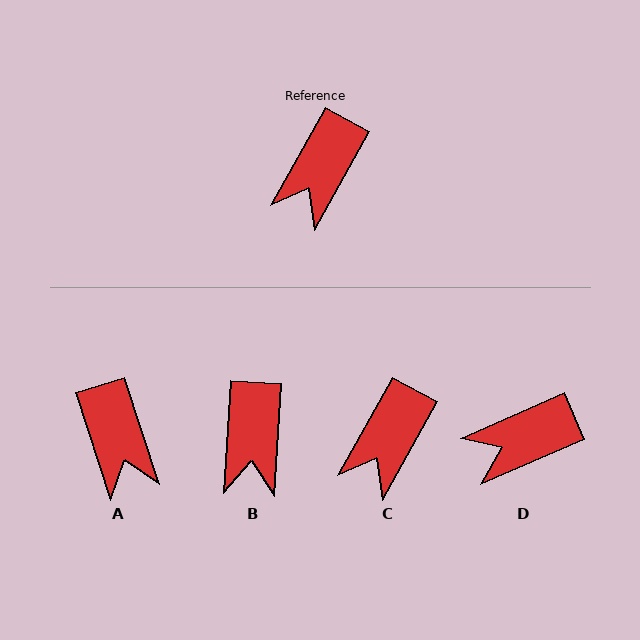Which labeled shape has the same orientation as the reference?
C.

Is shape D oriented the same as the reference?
No, it is off by about 37 degrees.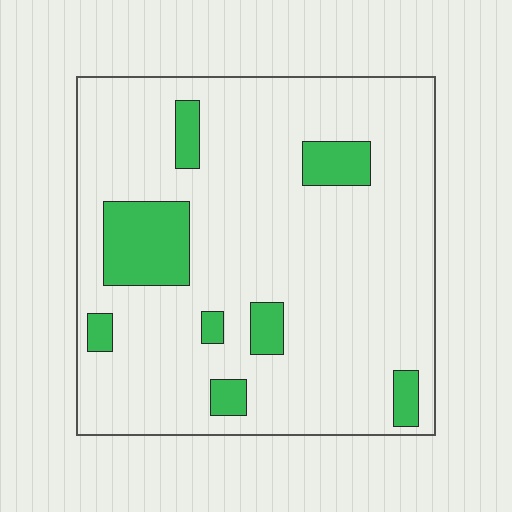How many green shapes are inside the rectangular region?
8.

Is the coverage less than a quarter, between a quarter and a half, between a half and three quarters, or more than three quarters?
Less than a quarter.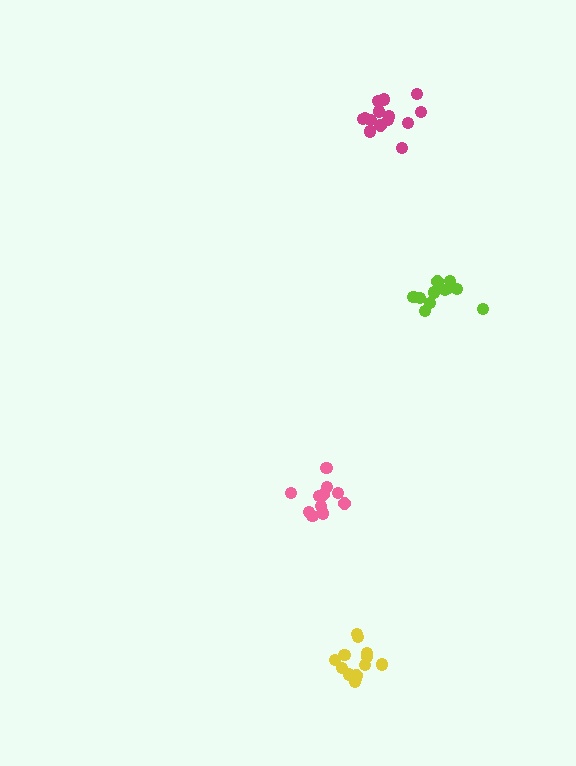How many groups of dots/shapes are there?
There are 4 groups.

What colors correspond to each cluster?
The clusters are colored: pink, yellow, magenta, lime.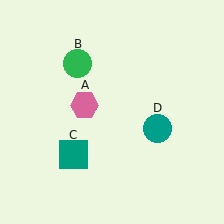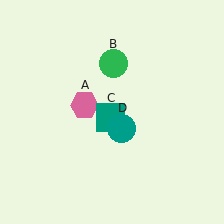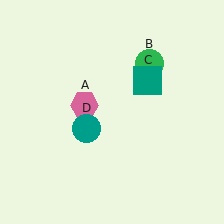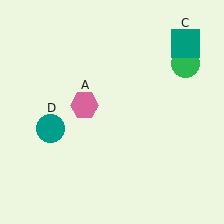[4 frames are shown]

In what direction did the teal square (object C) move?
The teal square (object C) moved up and to the right.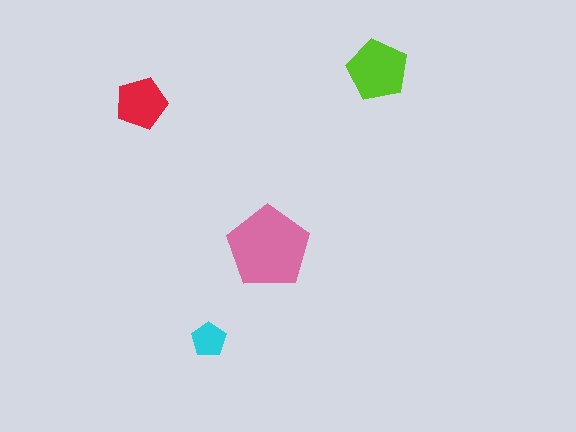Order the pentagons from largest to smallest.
the pink one, the lime one, the red one, the cyan one.